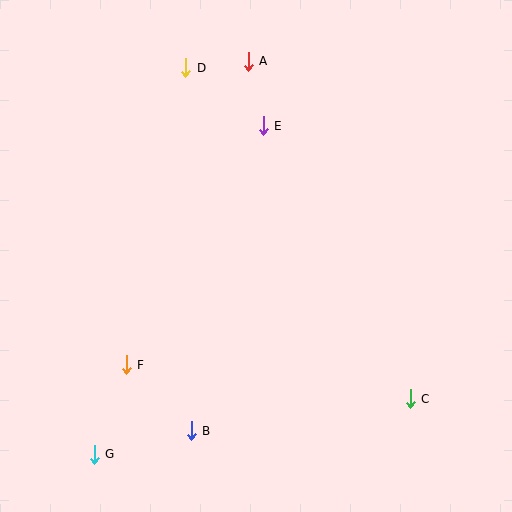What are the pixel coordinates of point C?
Point C is at (410, 399).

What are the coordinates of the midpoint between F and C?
The midpoint between F and C is at (268, 382).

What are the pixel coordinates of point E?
Point E is at (263, 126).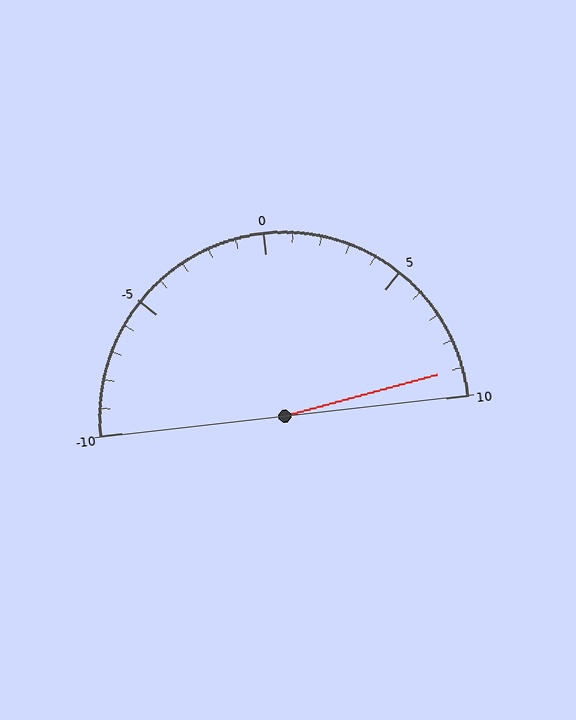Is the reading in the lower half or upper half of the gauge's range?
The reading is in the upper half of the range (-10 to 10).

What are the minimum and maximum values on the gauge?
The gauge ranges from -10 to 10.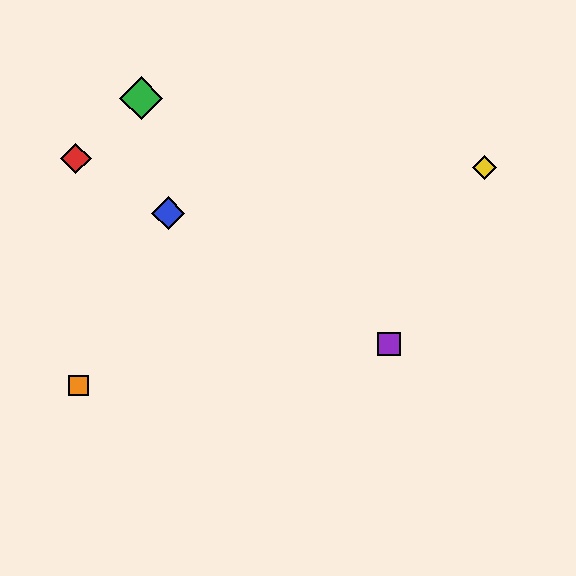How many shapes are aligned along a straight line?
3 shapes (the red diamond, the blue diamond, the purple square) are aligned along a straight line.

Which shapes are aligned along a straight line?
The red diamond, the blue diamond, the purple square are aligned along a straight line.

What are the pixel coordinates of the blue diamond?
The blue diamond is at (168, 213).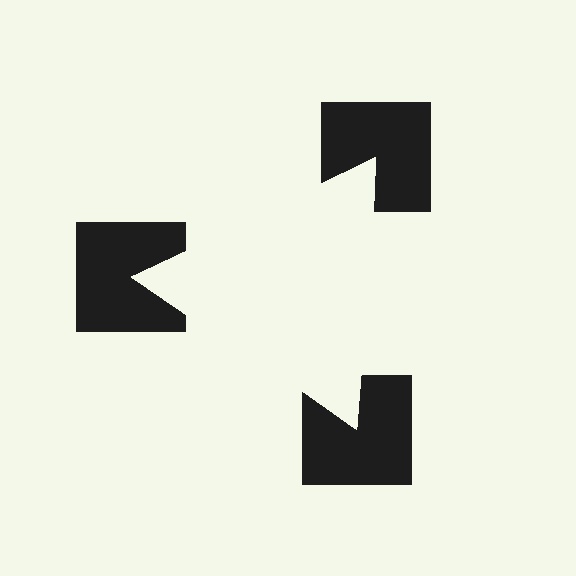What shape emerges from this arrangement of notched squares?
An illusory triangle — its edges are inferred from the aligned wedge cuts in the notched squares, not physically drawn.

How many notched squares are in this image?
There are 3 — one at each vertex of the illusory triangle.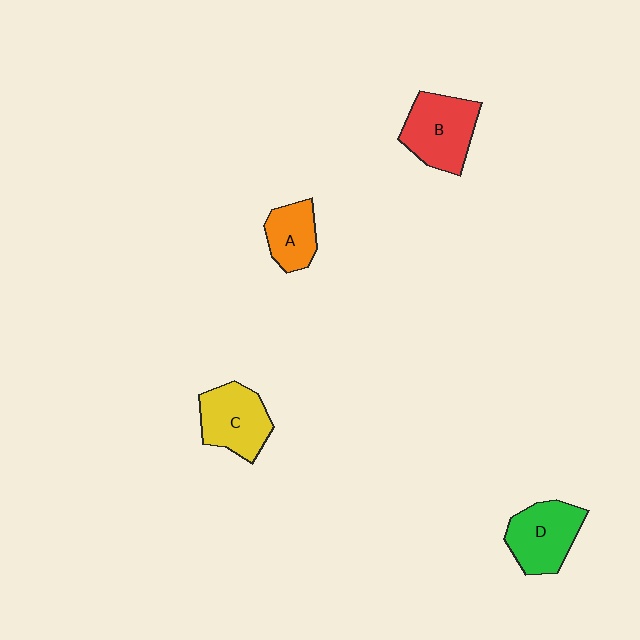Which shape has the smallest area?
Shape A (orange).